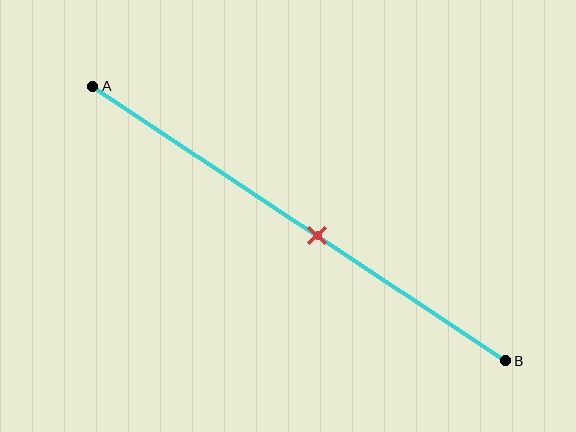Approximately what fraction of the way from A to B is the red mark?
The red mark is approximately 55% of the way from A to B.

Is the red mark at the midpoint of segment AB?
No, the mark is at about 55% from A, not at the 50% midpoint.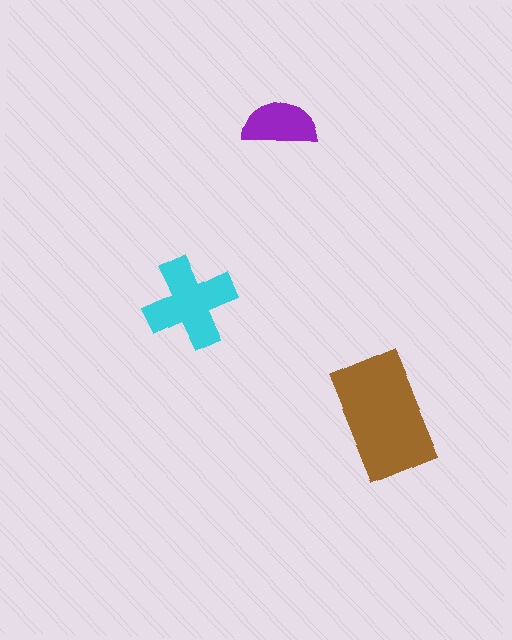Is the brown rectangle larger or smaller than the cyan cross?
Larger.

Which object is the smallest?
The purple semicircle.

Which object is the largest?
The brown rectangle.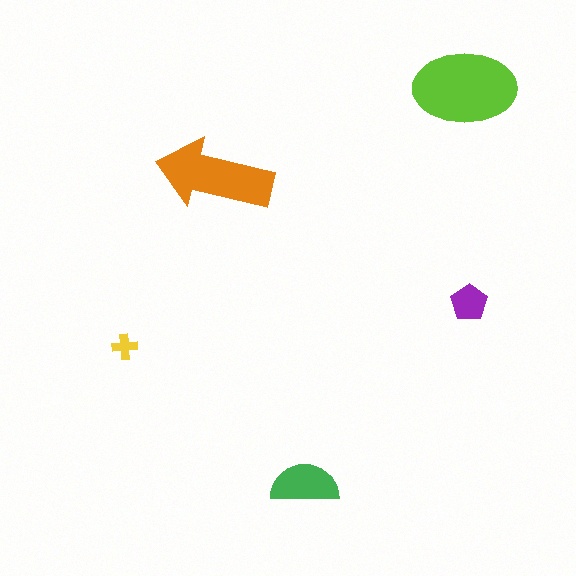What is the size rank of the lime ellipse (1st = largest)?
1st.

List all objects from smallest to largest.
The yellow cross, the purple pentagon, the green semicircle, the orange arrow, the lime ellipse.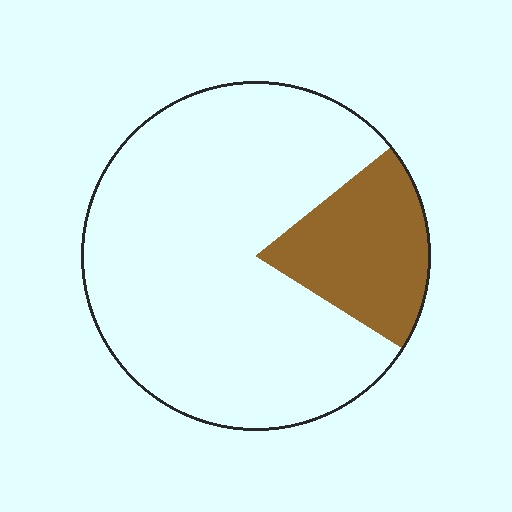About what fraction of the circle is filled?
About one fifth (1/5).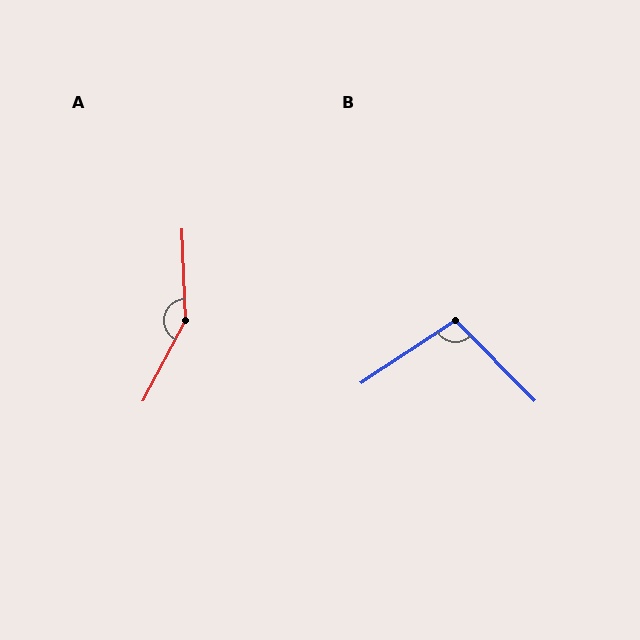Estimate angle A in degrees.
Approximately 150 degrees.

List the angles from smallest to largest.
B (101°), A (150°).